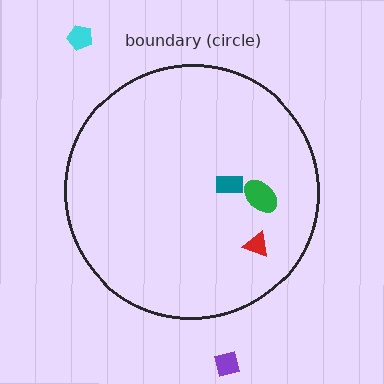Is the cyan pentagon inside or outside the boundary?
Outside.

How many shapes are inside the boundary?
3 inside, 2 outside.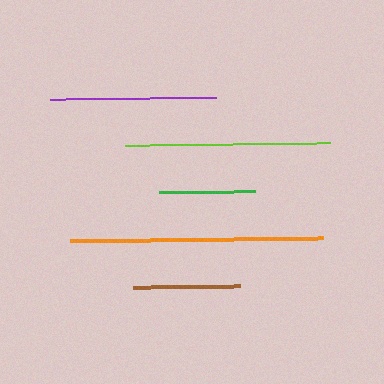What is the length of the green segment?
The green segment is approximately 96 pixels long.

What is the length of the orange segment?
The orange segment is approximately 252 pixels long.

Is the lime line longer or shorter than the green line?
The lime line is longer than the green line.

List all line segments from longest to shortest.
From longest to shortest: orange, lime, purple, brown, green.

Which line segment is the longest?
The orange line is the longest at approximately 252 pixels.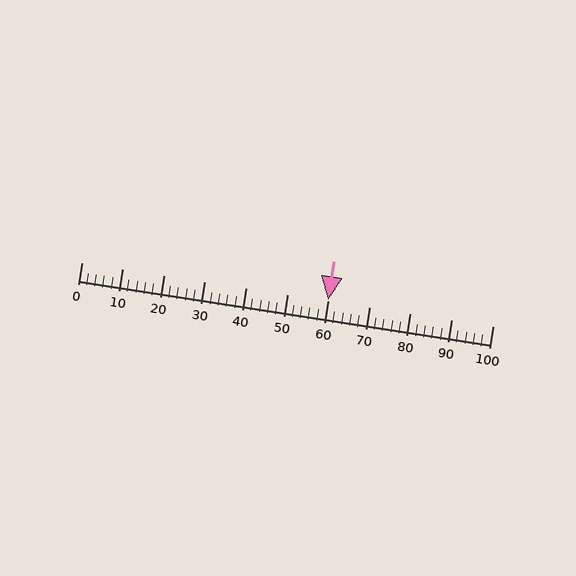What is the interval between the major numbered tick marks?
The major tick marks are spaced 10 units apart.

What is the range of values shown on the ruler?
The ruler shows values from 0 to 100.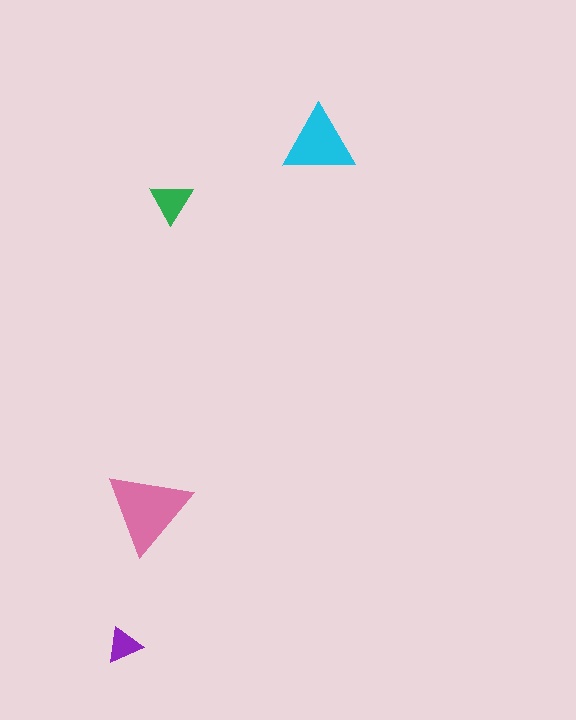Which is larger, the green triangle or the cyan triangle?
The cyan one.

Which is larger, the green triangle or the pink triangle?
The pink one.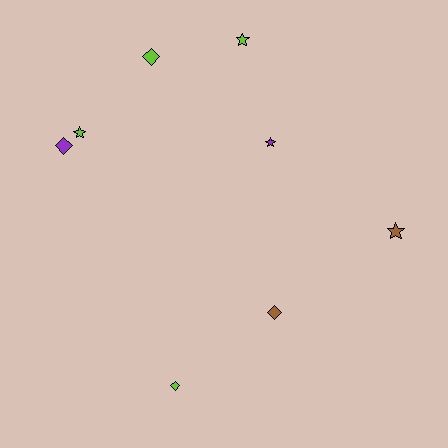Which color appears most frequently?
Lime, with 4 objects.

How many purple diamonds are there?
There is 1 purple diamond.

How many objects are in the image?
There are 8 objects.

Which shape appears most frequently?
Diamond, with 4 objects.